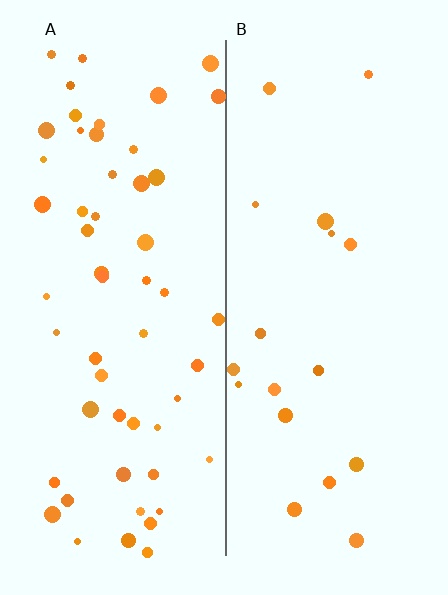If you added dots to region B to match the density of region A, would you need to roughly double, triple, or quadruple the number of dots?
Approximately triple.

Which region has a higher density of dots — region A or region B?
A (the left).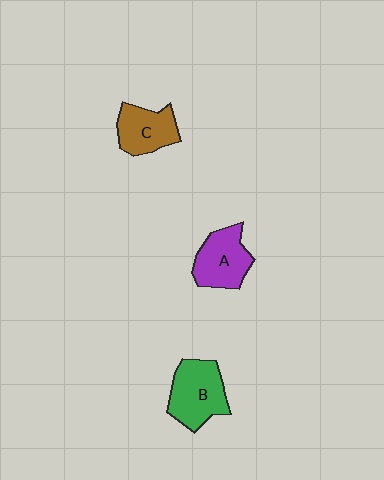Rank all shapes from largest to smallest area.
From largest to smallest: B (green), A (purple), C (brown).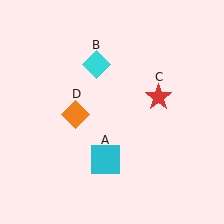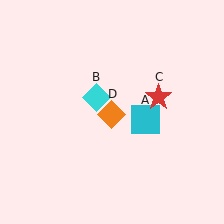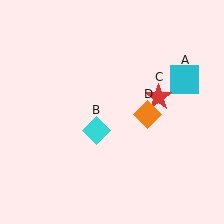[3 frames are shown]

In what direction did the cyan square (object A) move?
The cyan square (object A) moved up and to the right.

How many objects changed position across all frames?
3 objects changed position: cyan square (object A), cyan diamond (object B), orange diamond (object D).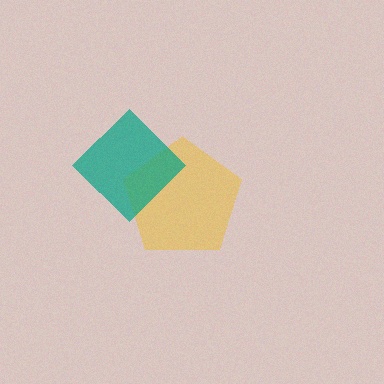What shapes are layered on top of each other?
The layered shapes are: a yellow pentagon, a teal diamond.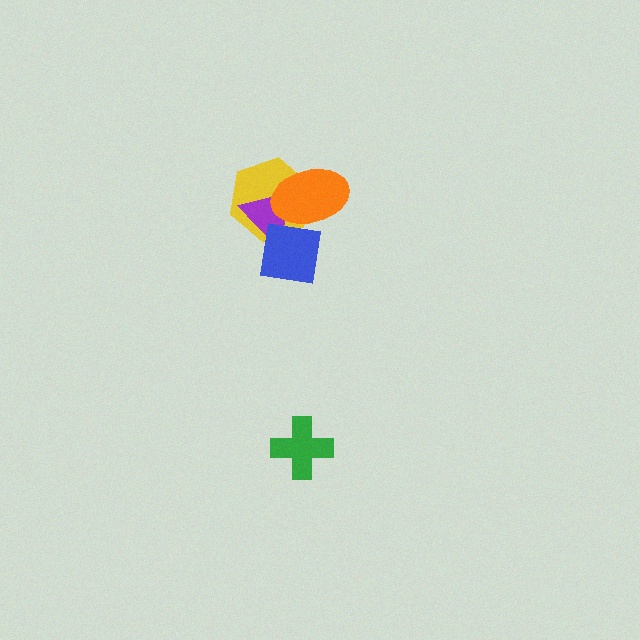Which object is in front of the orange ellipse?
The blue square is in front of the orange ellipse.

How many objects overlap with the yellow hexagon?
3 objects overlap with the yellow hexagon.